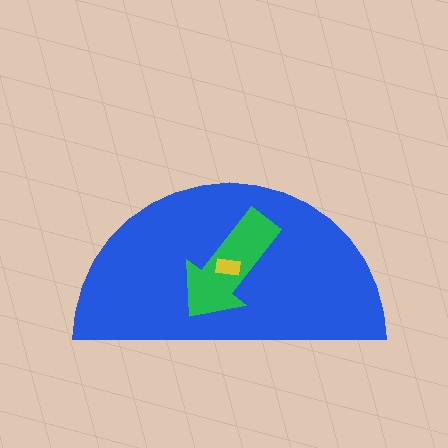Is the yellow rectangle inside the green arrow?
Yes.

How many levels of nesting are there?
3.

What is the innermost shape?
The yellow rectangle.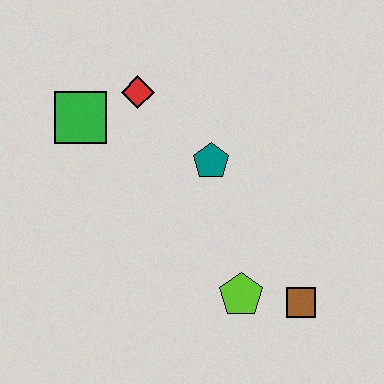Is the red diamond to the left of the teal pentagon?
Yes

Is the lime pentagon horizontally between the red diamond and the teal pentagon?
No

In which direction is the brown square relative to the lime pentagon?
The brown square is to the right of the lime pentagon.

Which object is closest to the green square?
The red diamond is closest to the green square.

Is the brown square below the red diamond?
Yes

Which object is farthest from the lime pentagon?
The green square is farthest from the lime pentagon.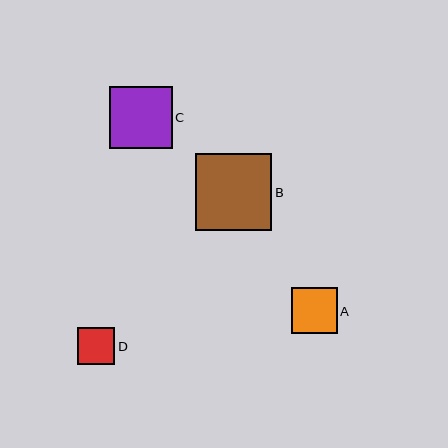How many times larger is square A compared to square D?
Square A is approximately 1.3 times the size of square D.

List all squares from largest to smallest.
From largest to smallest: B, C, A, D.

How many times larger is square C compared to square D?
Square C is approximately 1.7 times the size of square D.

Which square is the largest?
Square B is the largest with a size of approximately 77 pixels.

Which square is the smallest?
Square D is the smallest with a size of approximately 37 pixels.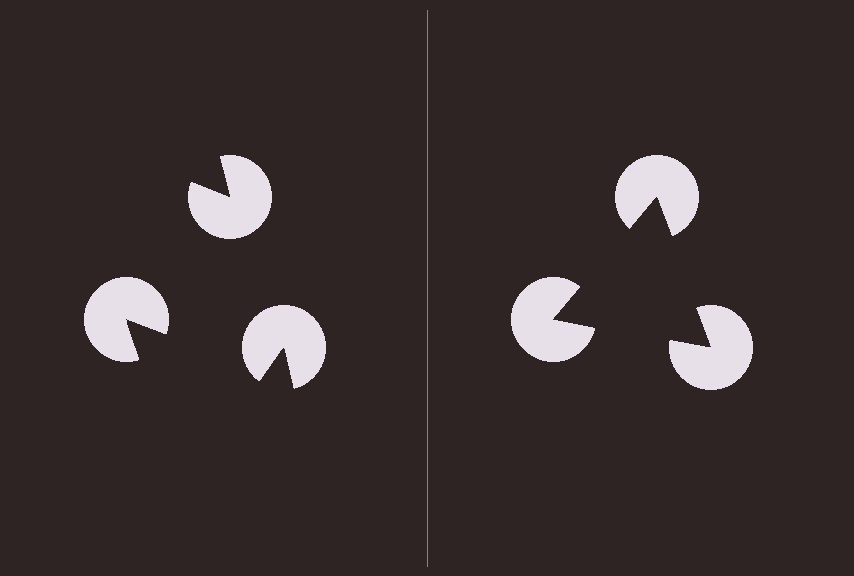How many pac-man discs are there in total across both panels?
6 — 3 on each side.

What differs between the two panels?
The pac-man discs are positioned identically on both sides; only the wedge orientations differ. On the right they align to a triangle; on the left they are misaligned.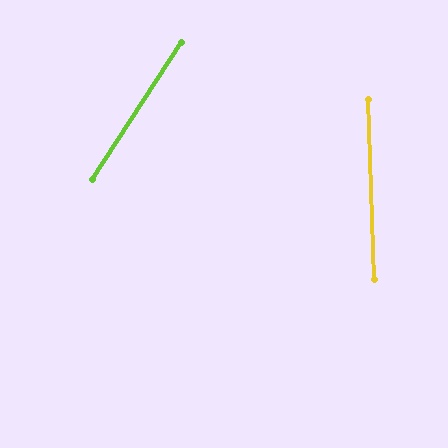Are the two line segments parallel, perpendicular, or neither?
Neither parallel nor perpendicular — they differ by about 35°.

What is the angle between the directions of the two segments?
Approximately 35 degrees.